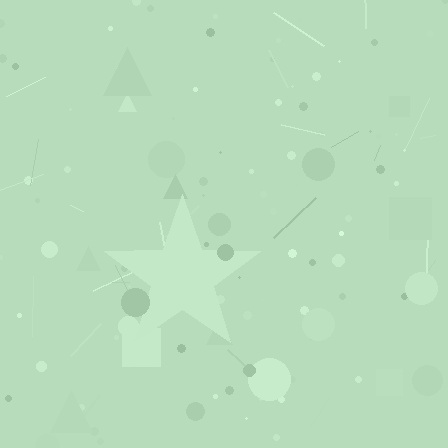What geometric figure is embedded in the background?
A star is embedded in the background.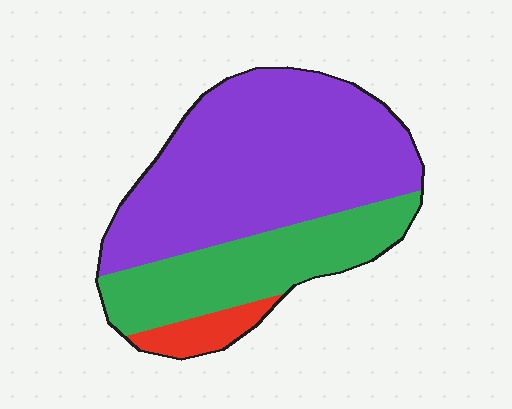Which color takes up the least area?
Red, at roughly 5%.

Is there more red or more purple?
Purple.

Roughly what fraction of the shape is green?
Green covers 31% of the shape.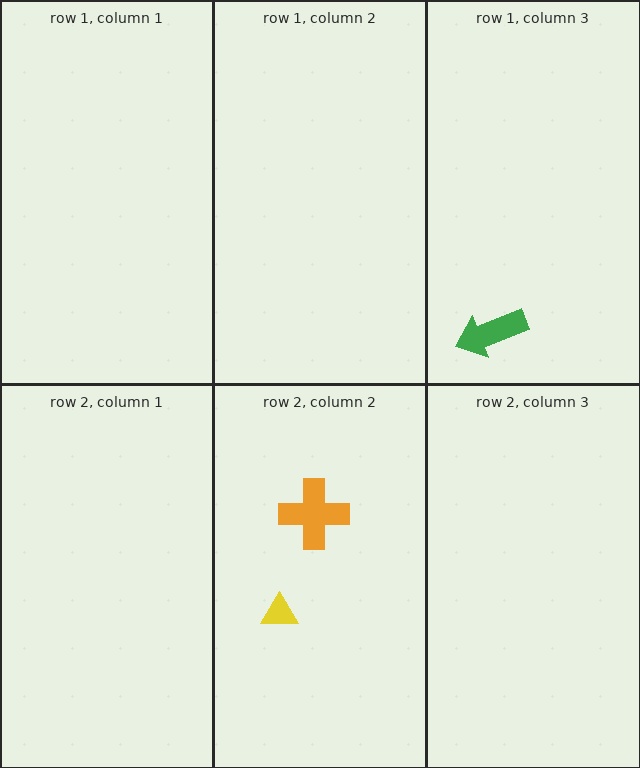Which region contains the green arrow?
The row 1, column 3 region.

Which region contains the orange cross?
The row 2, column 2 region.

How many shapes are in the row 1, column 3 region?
1.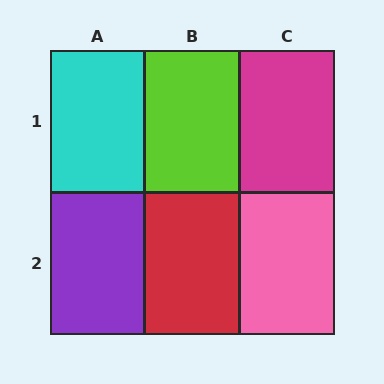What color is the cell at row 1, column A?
Cyan.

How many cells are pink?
1 cell is pink.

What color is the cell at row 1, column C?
Magenta.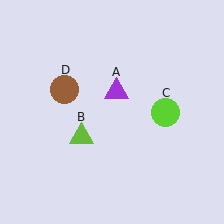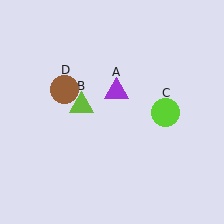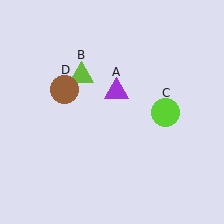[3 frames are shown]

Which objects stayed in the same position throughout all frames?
Purple triangle (object A) and lime circle (object C) and brown circle (object D) remained stationary.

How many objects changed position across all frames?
1 object changed position: lime triangle (object B).